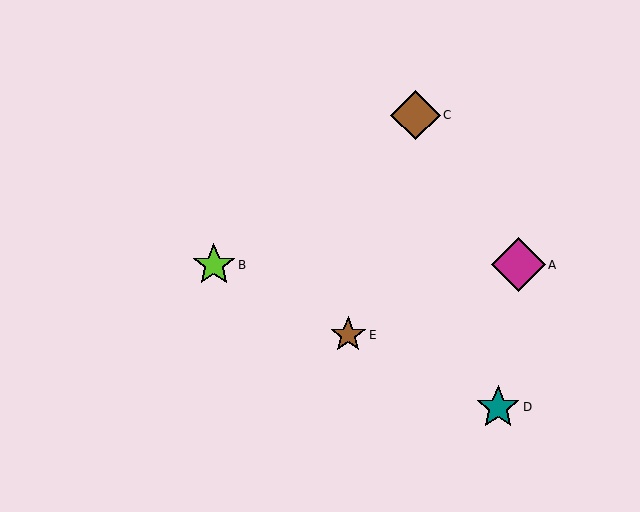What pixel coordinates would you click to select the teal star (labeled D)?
Click at (498, 407) to select the teal star D.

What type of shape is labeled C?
Shape C is a brown diamond.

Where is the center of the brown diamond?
The center of the brown diamond is at (416, 115).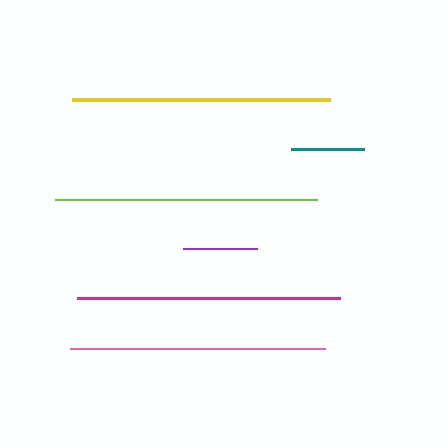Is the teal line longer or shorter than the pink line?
The pink line is longer than the teal line.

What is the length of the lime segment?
The lime segment is approximately 262 pixels long.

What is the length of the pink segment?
The pink segment is approximately 255 pixels long.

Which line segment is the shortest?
The teal line is the shortest at approximately 73 pixels.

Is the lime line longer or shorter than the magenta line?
The magenta line is longer than the lime line.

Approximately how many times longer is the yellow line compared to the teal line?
The yellow line is approximately 3.5 times the length of the teal line.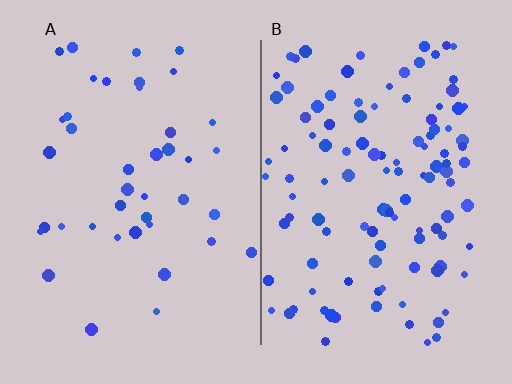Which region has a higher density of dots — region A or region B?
B (the right).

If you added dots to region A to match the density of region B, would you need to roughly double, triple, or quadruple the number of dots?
Approximately triple.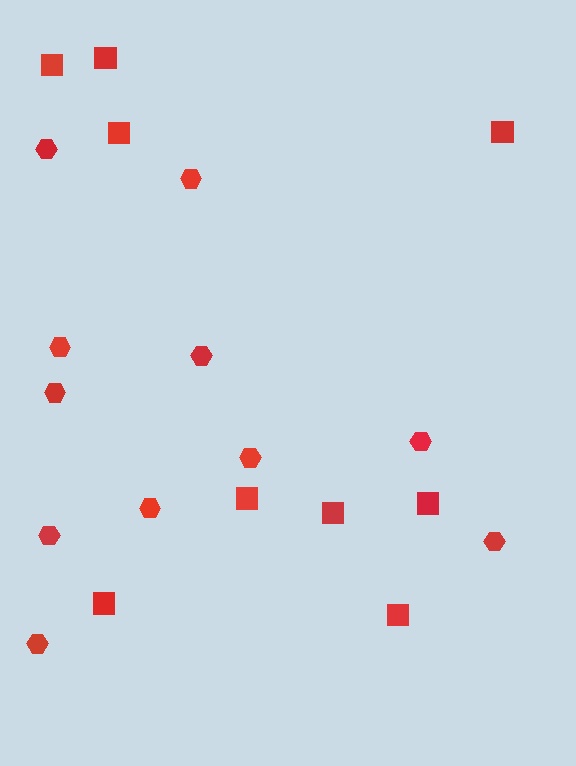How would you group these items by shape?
There are 2 groups: one group of hexagons (11) and one group of squares (9).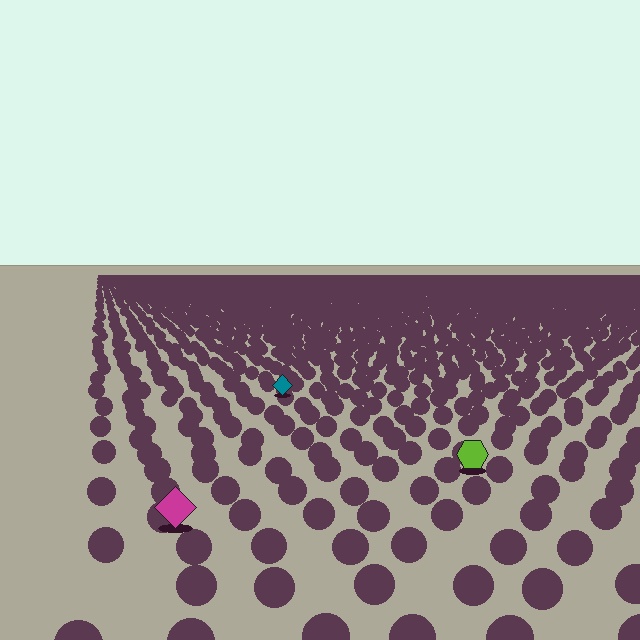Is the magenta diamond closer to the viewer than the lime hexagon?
Yes. The magenta diamond is closer — you can tell from the texture gradient: the ground texture is coarser near it.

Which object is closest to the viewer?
The magenta diamond is closest. The texture marks near it are larger and more spread out.